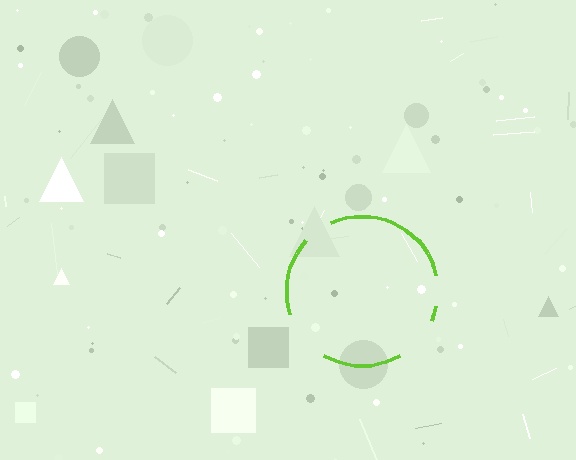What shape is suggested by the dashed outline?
The dashed outline suggests a circle.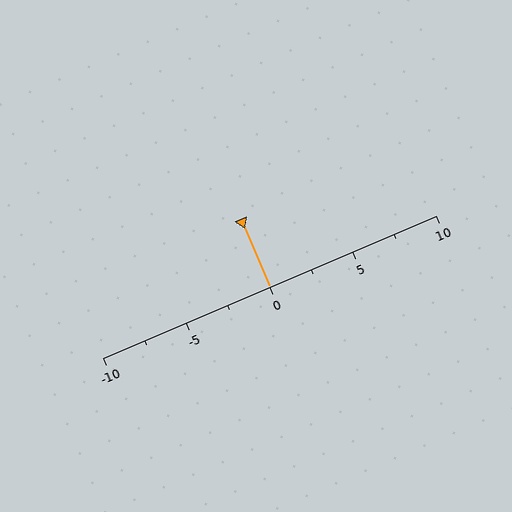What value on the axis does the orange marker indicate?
The marker indicates approximately 0.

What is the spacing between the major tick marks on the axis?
The major ticks are spaced 5 apart.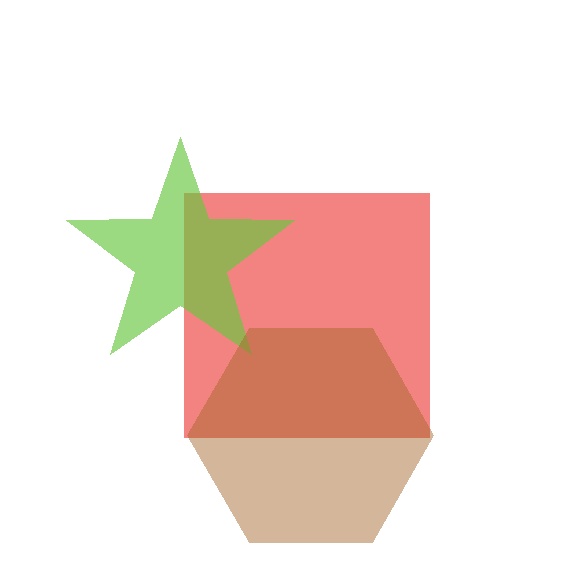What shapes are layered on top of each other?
The layered shapes are: a red square, a lime star, a brown hexagon.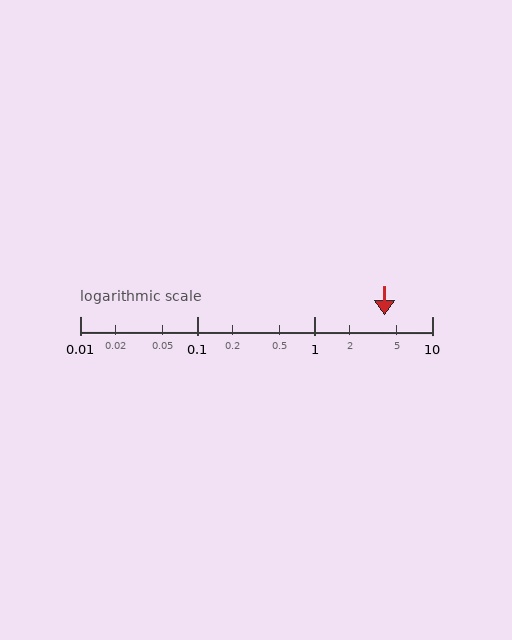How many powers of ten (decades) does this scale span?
The scale spans 3 decades, from 0.01 to 10.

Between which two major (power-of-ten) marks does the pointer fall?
The pointer is between 1 and 10.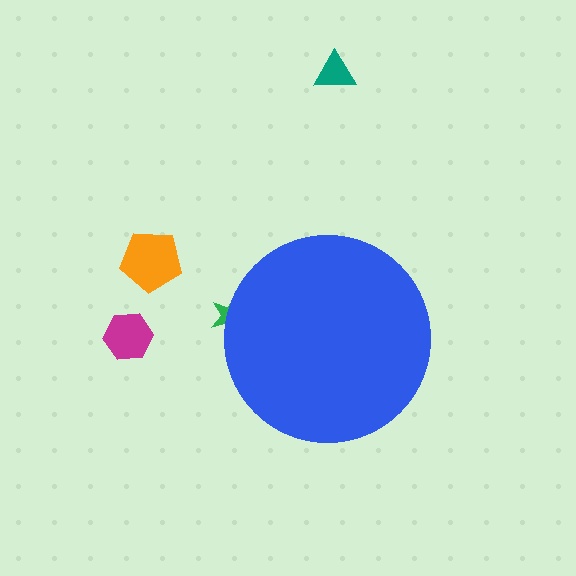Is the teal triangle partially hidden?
No, the teal triangle is fully visible.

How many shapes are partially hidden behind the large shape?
1 shape is partially hidden.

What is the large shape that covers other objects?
A blue circle.